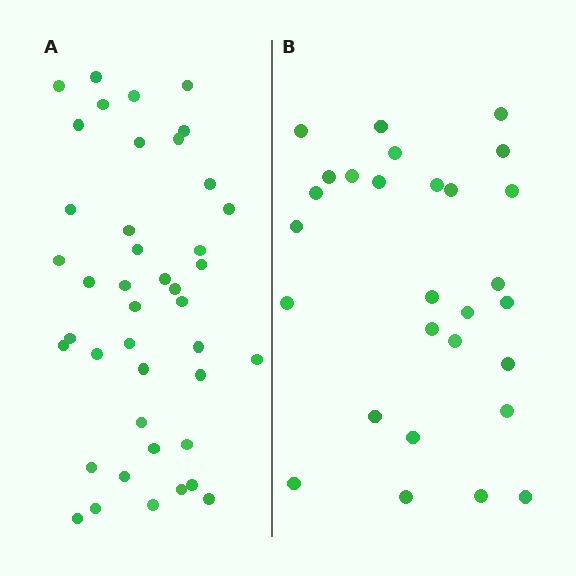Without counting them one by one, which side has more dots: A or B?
Region A (the left region) has more dots.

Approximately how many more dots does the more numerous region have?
Region A has approximately 15 more dots than region B.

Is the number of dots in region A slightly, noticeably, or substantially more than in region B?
Region A has substantially more. The ratio is roughly 1.5 to 1.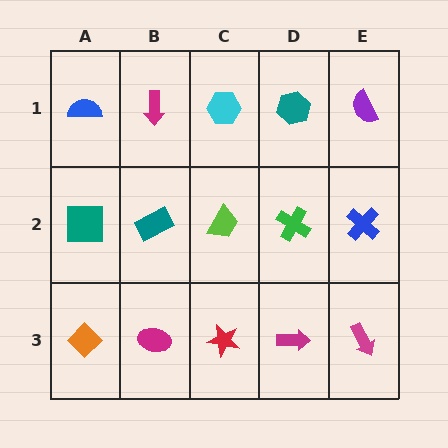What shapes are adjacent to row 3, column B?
A teal rectangle (row 2, column B), an orange diamond (row 3, column A), a red star (row 3, column C).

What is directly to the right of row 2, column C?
A green cross.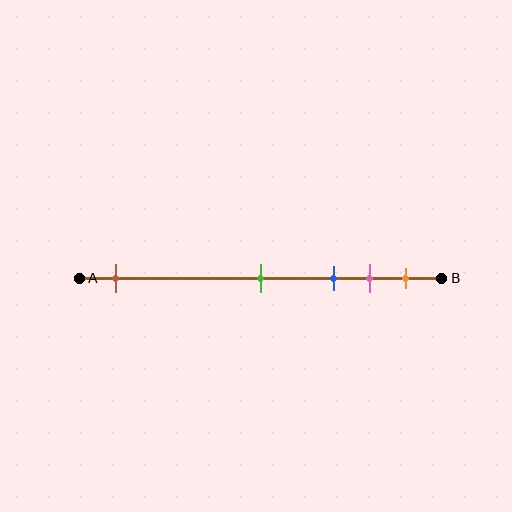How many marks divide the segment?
There are 5 marks dividing the segment.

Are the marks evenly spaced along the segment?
No, the marks are not evenly spaced.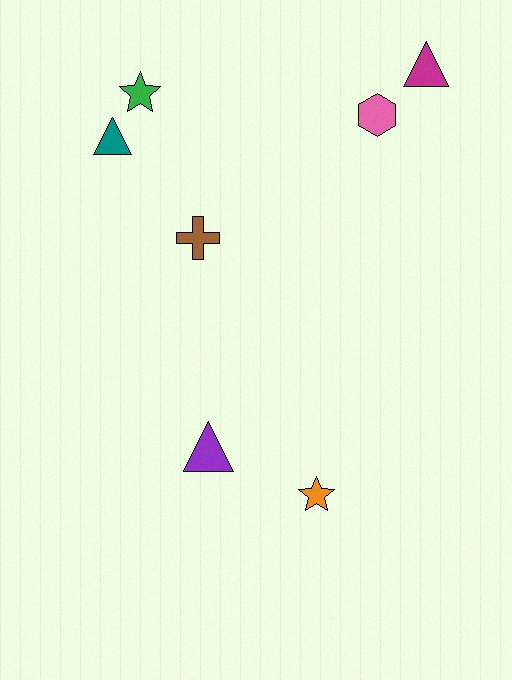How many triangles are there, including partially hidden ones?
There are 3 triangles.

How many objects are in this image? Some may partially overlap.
There are 7 objects.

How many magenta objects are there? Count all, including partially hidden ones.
There is 1 magenta object.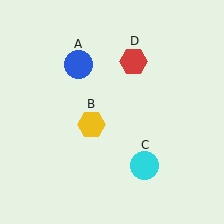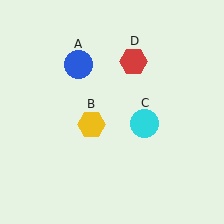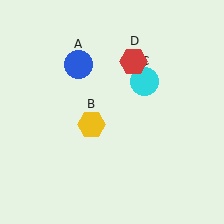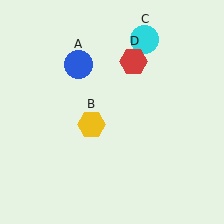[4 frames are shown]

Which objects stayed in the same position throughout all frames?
Blue circle (object A) and yellow hexagon (object B) and red hexagon (object D) remained stationary.